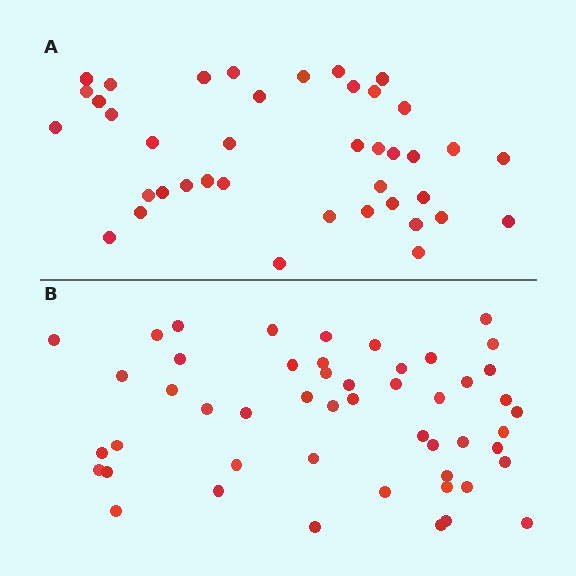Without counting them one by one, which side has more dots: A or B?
Region B (the bottom region) has more dots.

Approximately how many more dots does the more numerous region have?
Region B has roughly 10 or so more dots than region A.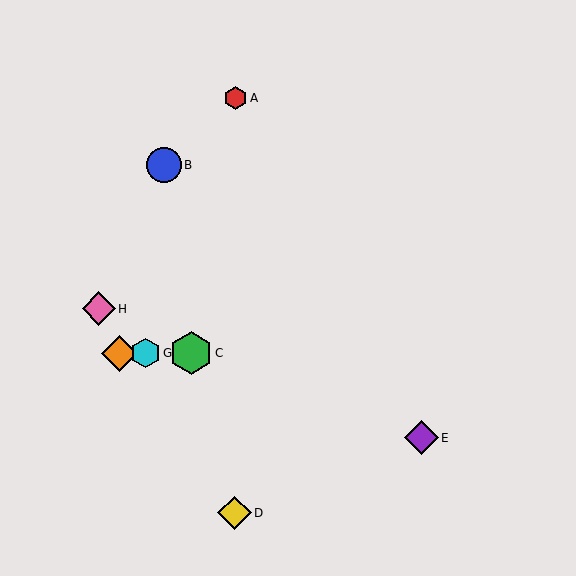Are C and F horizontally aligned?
Yes, both are at y≈353.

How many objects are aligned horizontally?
3 objects (C, F, G) are aligned horizontally.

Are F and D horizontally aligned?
No, F is at y≈353 and D is at y≈513.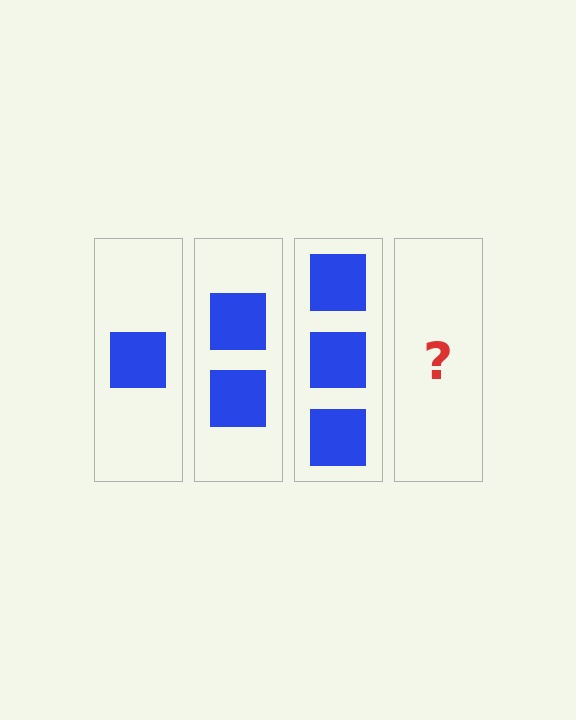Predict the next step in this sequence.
The next step is 4 squares.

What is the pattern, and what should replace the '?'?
The pattern is that each step adds one more square. The '?' should be 4 squares.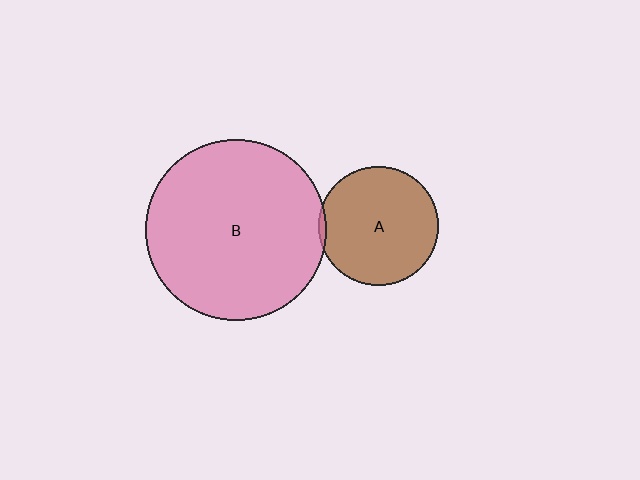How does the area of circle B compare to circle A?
Approximately 2.3 times.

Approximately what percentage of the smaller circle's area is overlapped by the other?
Approximately 5%.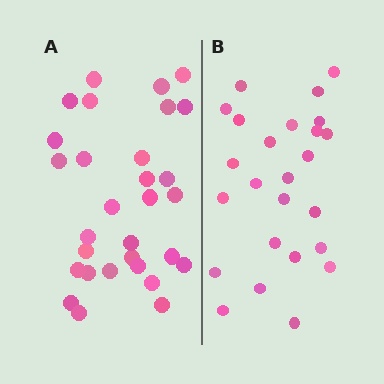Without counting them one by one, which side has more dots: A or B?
Region A (the left region) has more dots.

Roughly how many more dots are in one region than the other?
Region A has about 5 more dots than region B.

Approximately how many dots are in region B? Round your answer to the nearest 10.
About 20 dots. (The exact count is 25, which rounds to 20.)